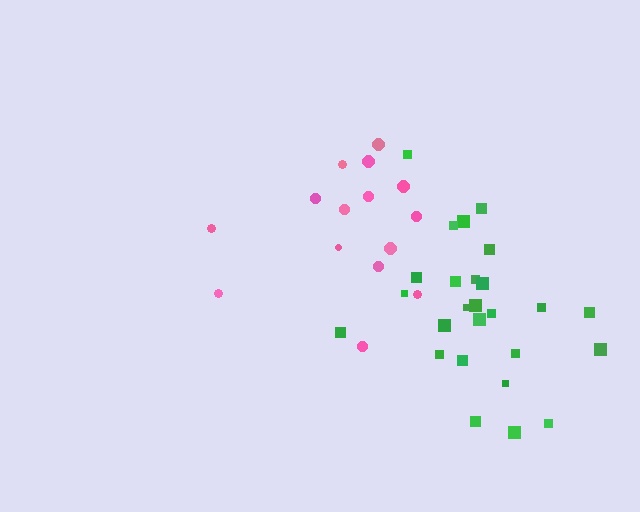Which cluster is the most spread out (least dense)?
Pink.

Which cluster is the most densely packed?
Green.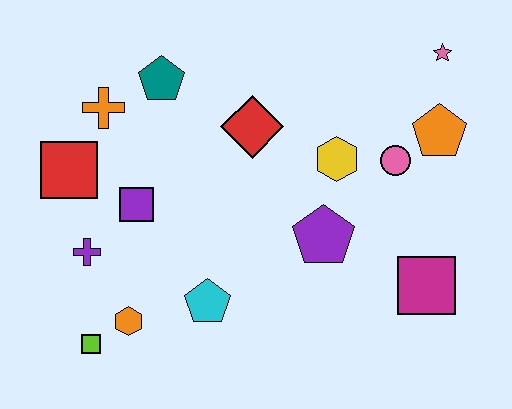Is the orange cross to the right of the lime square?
Yes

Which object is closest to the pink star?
The orange pentagon is closest to the pink star.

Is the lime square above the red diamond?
No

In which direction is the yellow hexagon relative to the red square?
The yellow hexagon is to the right of the red square.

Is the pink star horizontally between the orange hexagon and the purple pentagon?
No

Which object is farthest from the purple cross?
The pink star is farthest from the purple cross.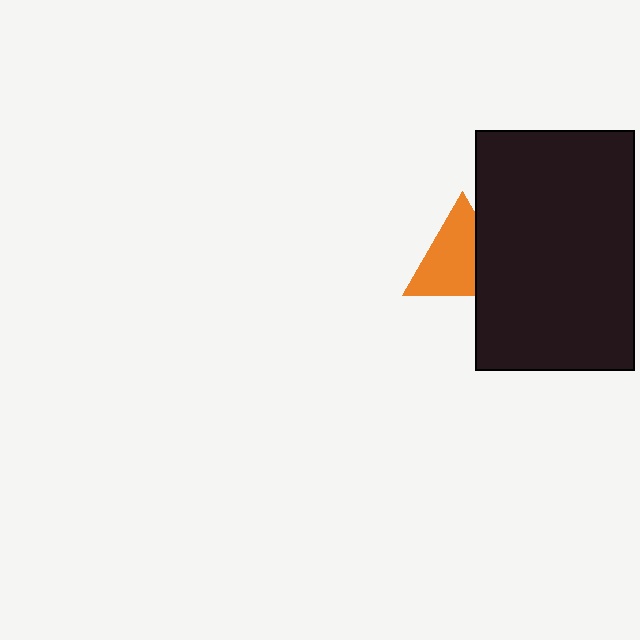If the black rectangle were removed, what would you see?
You would see the complete orange triangle.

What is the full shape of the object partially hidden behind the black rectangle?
The partially hidden object is an orange triangle.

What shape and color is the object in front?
The object in front is a black rectangle.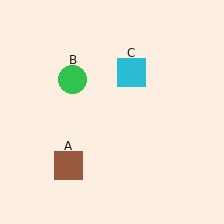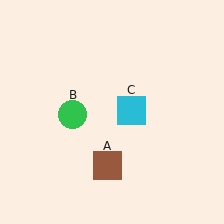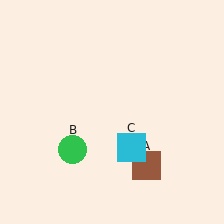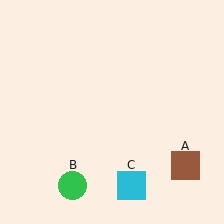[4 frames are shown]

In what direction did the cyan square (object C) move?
The cyan square (object C) moved down.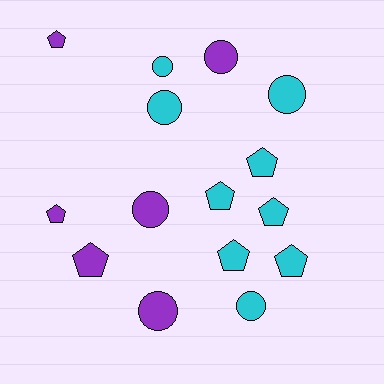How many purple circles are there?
There are 3 purple circles.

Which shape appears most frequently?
Pentagon, with 8 objects.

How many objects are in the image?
There are 15 objects.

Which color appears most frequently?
Cyan, with 9 objects.